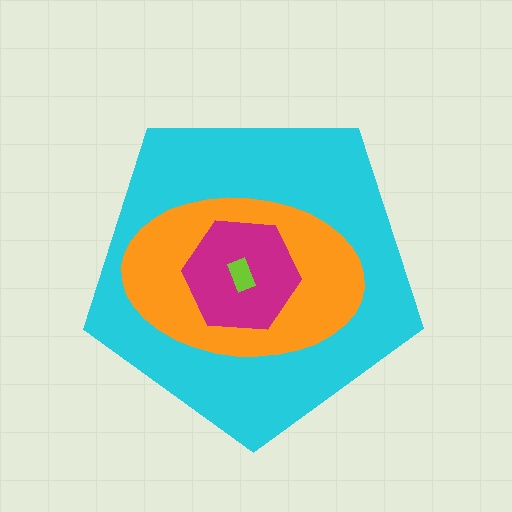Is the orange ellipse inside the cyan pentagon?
Yes.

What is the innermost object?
The lime rectangle.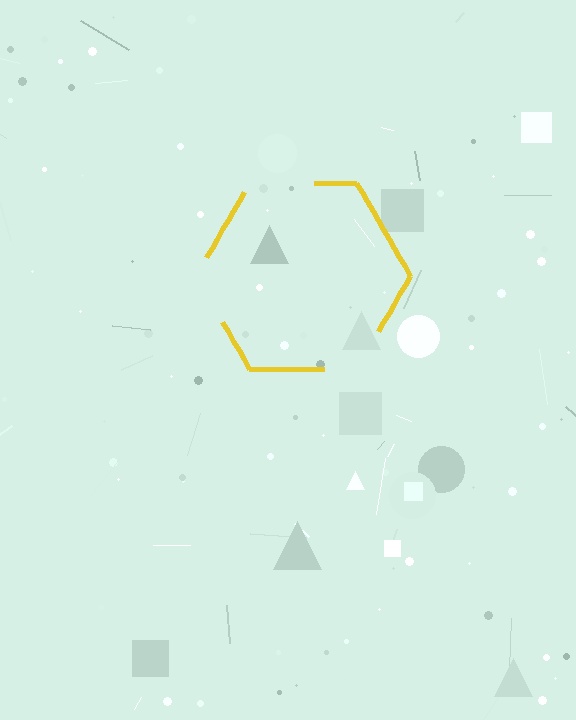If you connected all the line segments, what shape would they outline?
They would outline a hexagon.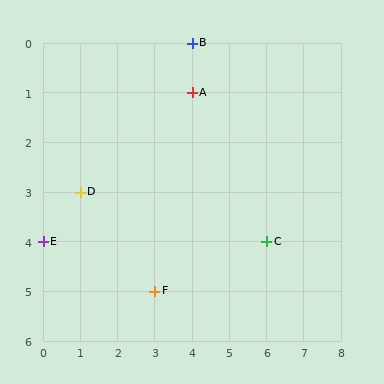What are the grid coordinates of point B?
Point B is at grid coordinates (4, 0).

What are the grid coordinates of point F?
Point F is at grid coordinates (3, 5).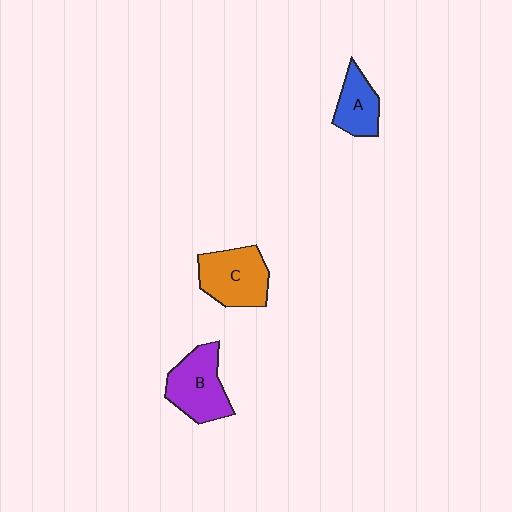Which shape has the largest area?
Shape C (orange).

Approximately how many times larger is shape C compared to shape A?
Approximately 1.5 times.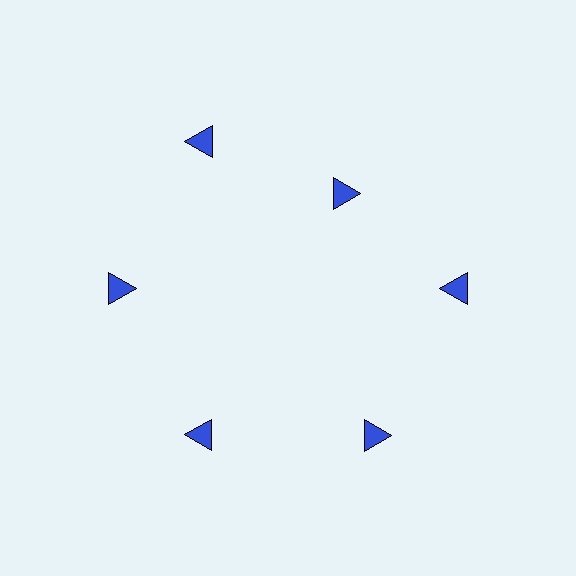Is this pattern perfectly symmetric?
No. The 6 blue triangles are arranged in a ring, but one element near the 1 o'clock position is pulled inward toward the center, breaking the 6-fold rotational symmetry.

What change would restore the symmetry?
The symmetry would be restored by moving it outward, back onto the ring so that all 6 triangles sit at equal angles and equal distance from the center.